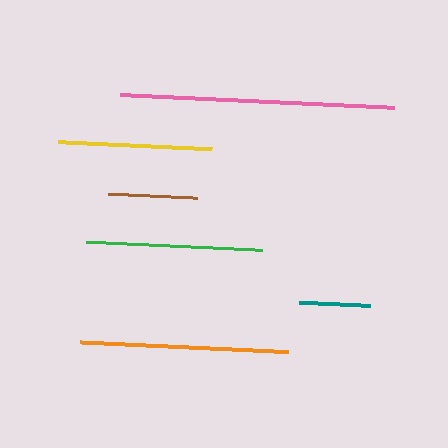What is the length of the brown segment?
The brown segment is approximately 89 pixels long.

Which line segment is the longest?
The pink line is the longest at approximately 274 pixels.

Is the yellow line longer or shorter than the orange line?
The orange line is longer than the yellow line.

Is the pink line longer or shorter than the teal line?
The pink line is longer than the teal line.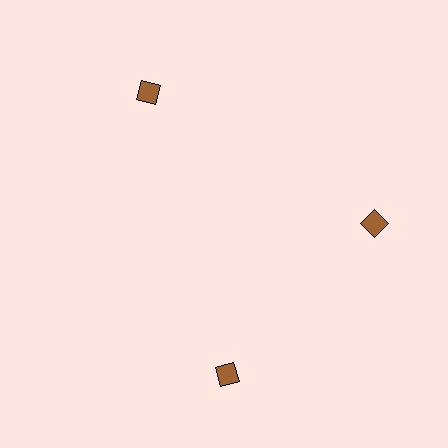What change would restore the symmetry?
The symmetry would be restored by rotating it back into even spacing with its neighbors so that all 3 diamonds sit at equal angles and equal distance from the center.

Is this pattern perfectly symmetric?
No. The 3 brown diamonds are arranged in a ring, but one element near the 7 o'clock position is rotated out of alignment along the ring, breaking the 3-fold rotational symmetry.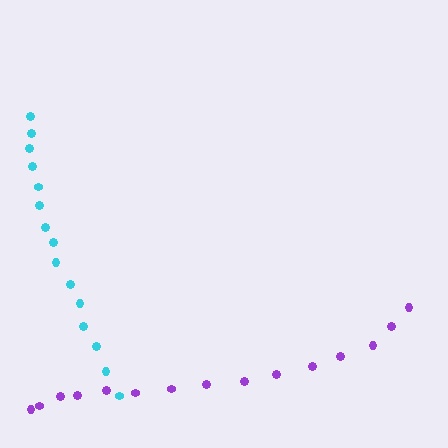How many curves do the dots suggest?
There are 2 distinct paths.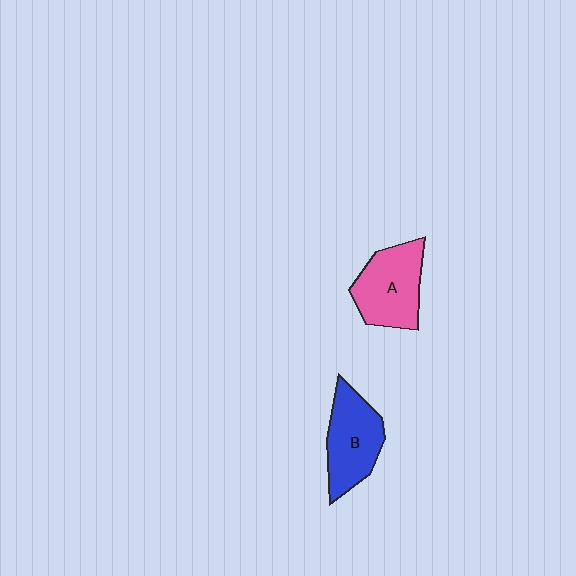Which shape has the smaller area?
Shape B (blue).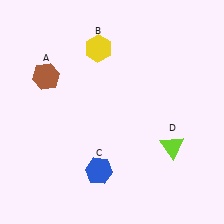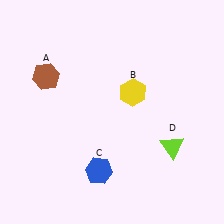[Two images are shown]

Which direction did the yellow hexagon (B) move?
The yellow hexagon (B) moved down.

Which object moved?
The yellow hexagon (B) moved down.